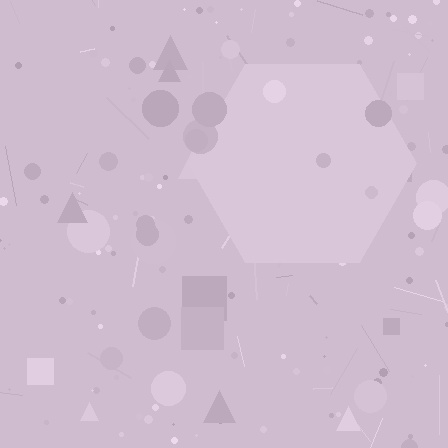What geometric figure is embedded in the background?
A hexagon is embedded in the background.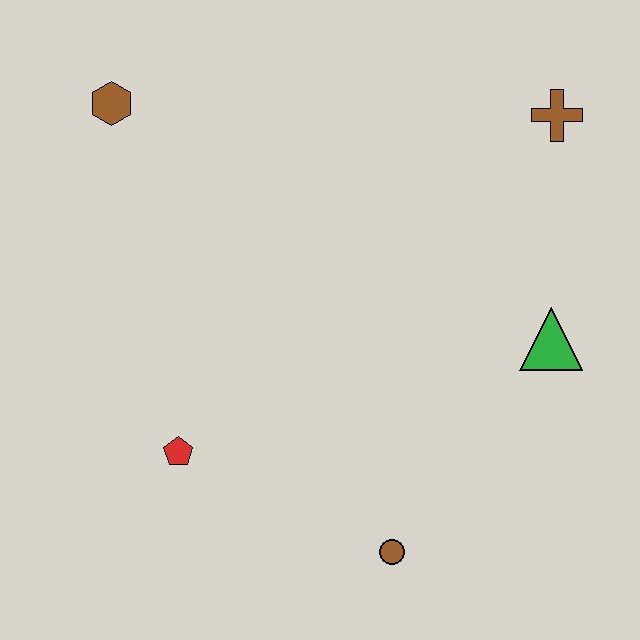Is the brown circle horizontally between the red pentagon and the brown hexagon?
No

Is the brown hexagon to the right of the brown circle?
No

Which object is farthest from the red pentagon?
The brown cross is farthest from the red pentagon.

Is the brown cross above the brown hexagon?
No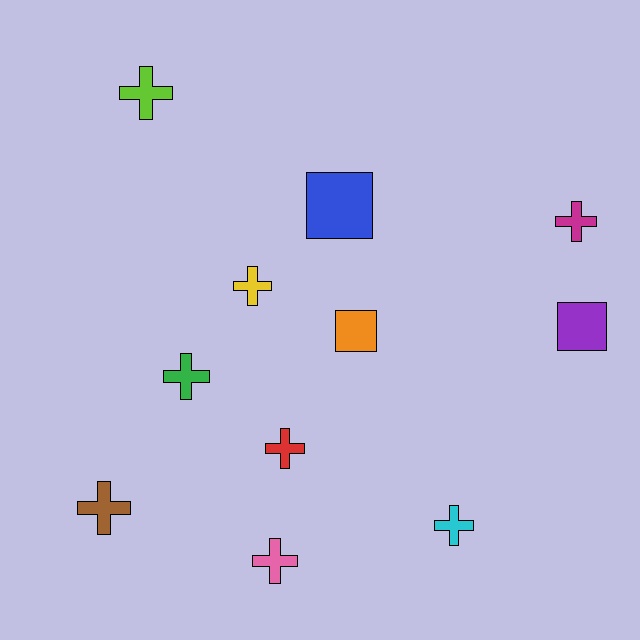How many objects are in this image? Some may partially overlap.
There are 11 objects.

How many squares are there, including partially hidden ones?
There are 3 squares.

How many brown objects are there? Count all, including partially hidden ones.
There is 1 brown object.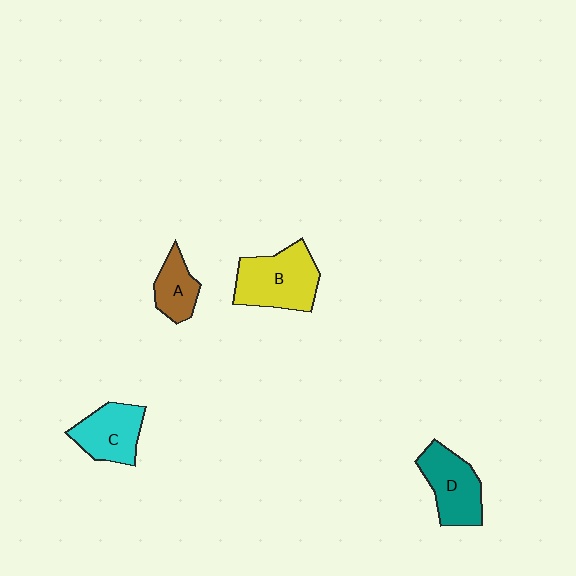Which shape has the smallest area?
Shape A (brown).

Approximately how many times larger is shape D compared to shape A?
Approximately 1.6 times.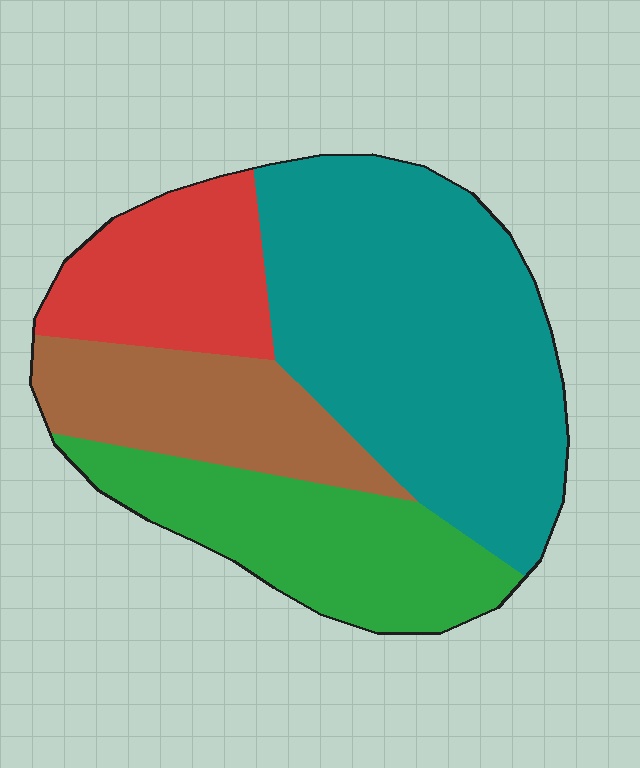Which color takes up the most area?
Teal, at roughly 45%.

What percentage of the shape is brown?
Brown covers roughly 15% of the shape.